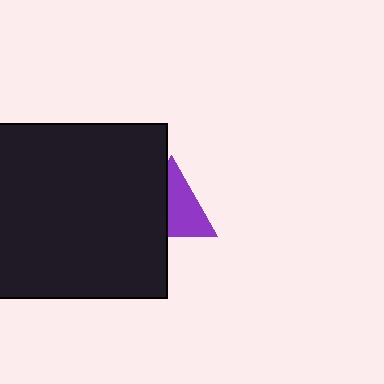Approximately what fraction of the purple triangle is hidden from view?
Roughly 42% of the purple triangle is hidden behind the black square.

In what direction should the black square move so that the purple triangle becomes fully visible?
The black square should move left. That is the shortest direction to clear the overlap and leave the purple triangle fully visible.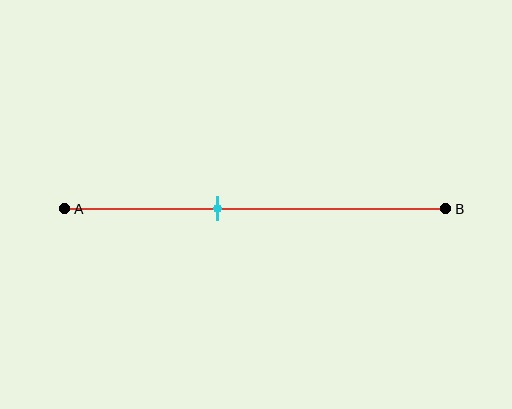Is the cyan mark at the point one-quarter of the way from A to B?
No, the mark is at about 40% from A, not at the 25% one-quarter point.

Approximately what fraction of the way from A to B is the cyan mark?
The cyan mark is approximately 40% of the way from A to B.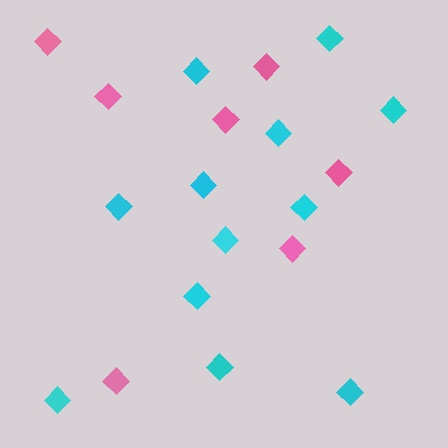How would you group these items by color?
There are 2 groups: one group of pink diamonds (7) and one group of cyan diamonds (12).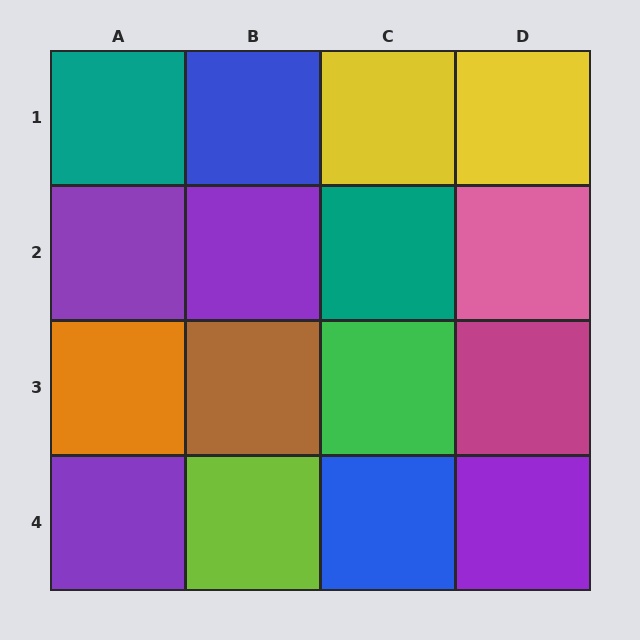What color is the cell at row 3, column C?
Green.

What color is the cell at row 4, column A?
Purple.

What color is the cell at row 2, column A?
Purple.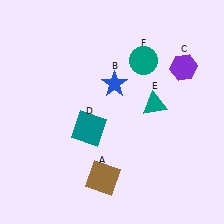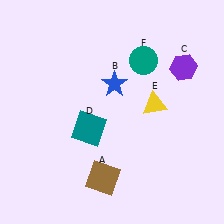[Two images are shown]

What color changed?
The triangle (E) changed from teal in Image 1 to yellow in Image 2.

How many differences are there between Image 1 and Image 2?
There is 1 difference between the two images.